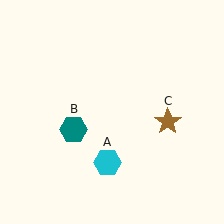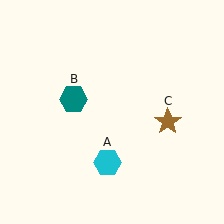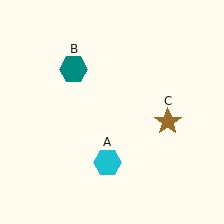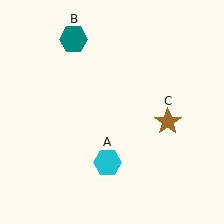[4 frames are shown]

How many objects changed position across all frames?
1 object changed position: teal hexagon (object B).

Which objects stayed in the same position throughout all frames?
Cyan hexagon (object A) and brown star (object C) remained stationary.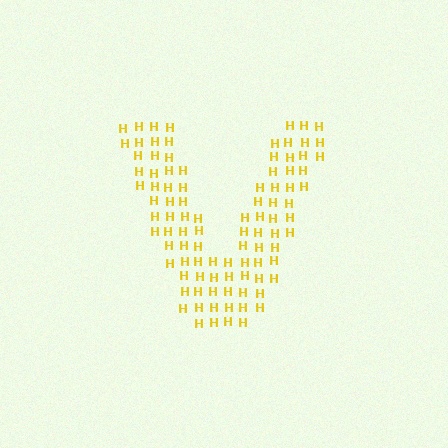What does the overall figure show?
The overall figure shows the letter V.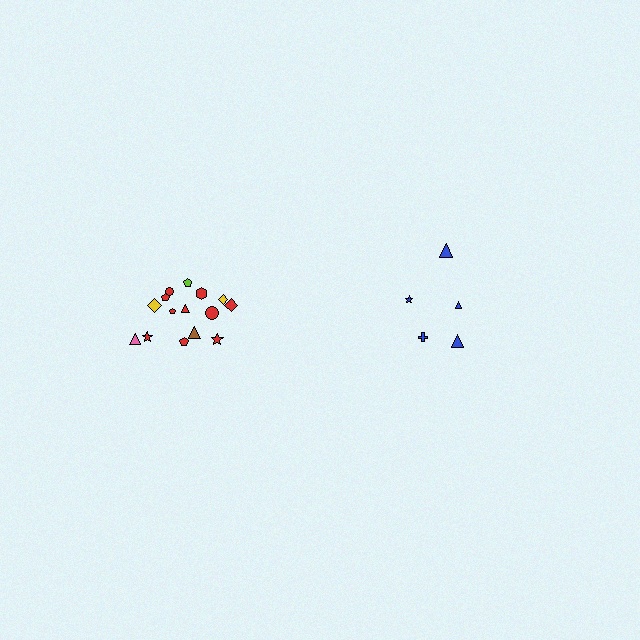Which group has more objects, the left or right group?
The left group.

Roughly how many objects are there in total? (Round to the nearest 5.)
Roughly 20 objects in total.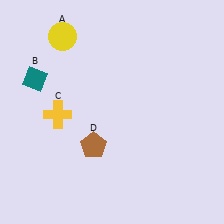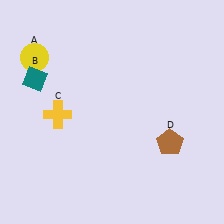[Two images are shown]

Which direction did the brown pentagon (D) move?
The brown pentagon (D) moved right.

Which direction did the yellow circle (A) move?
The yellow circle (A) moved left.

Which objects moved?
The objects that moved are: the yellow circle (A), the brown pentagon (D).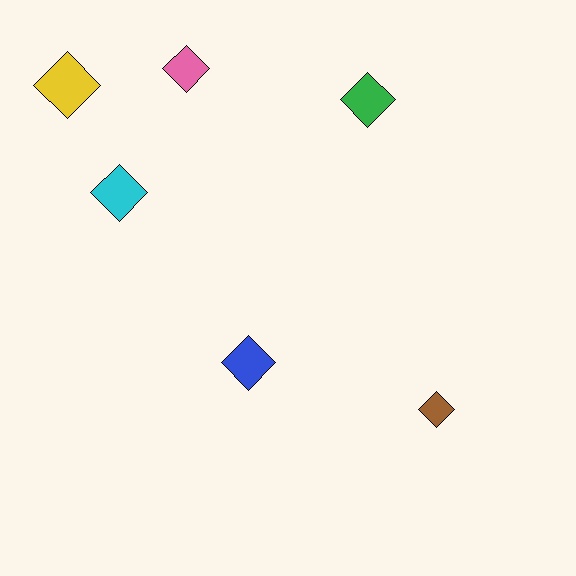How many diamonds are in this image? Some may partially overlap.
There are 6 diamonds.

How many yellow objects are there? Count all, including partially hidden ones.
There is 1 yellow object.